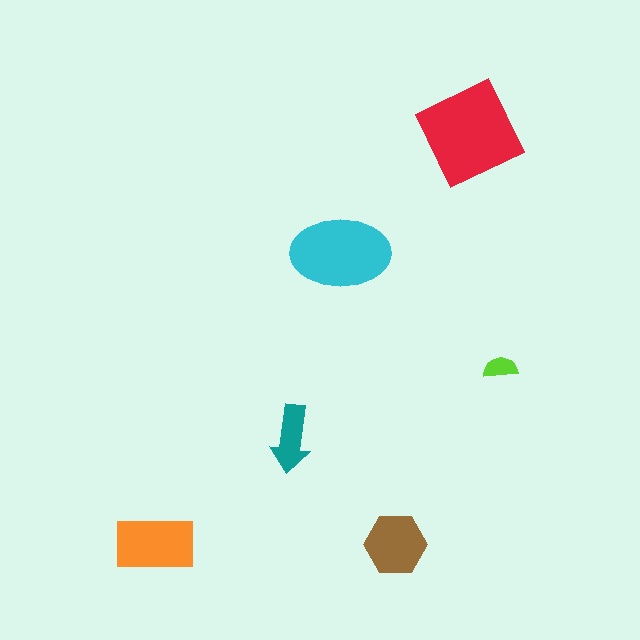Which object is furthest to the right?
The lime semicircle is rightmost.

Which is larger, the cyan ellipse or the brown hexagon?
The cyan ellipse.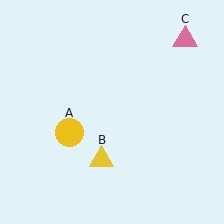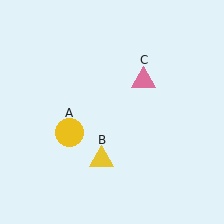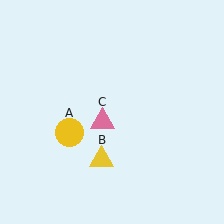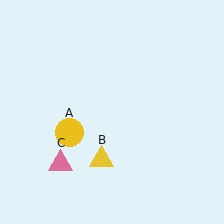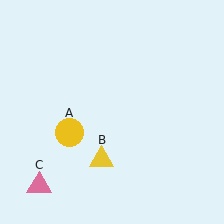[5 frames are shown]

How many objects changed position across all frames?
1 object changed position: pink triangle (object C).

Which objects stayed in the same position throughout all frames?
Yellow circle (object A) and yellow triangle (object B) remained stationary.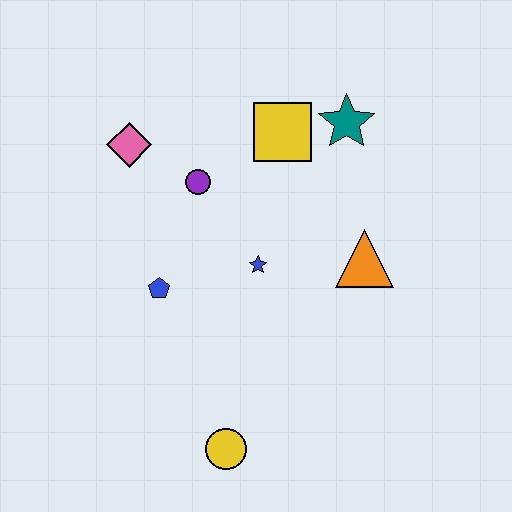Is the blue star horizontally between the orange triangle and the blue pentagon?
Yes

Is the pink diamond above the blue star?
Yes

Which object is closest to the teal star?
The yellow square is closest to the teal star.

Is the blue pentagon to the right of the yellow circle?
No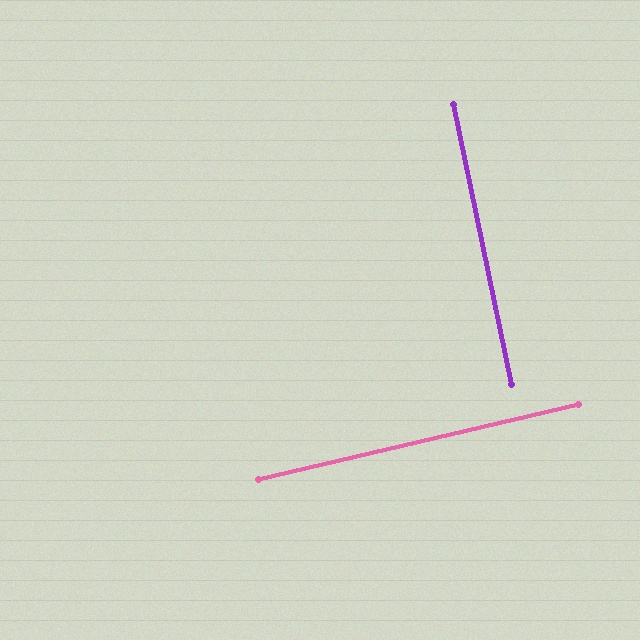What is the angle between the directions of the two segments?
Approximately 88 degrees.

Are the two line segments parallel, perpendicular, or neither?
Perpendicular — they meet at approximately 88°.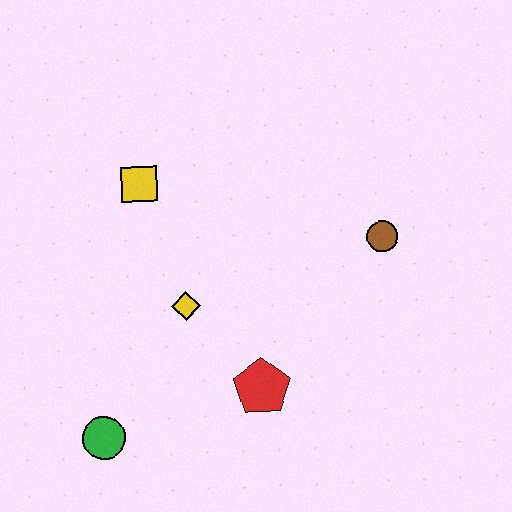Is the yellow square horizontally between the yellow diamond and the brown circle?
No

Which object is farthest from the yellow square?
The green circle is farthest from the yellow square.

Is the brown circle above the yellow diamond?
Yes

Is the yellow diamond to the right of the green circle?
Yes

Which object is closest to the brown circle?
The red pentagon is closest to the brown circle.